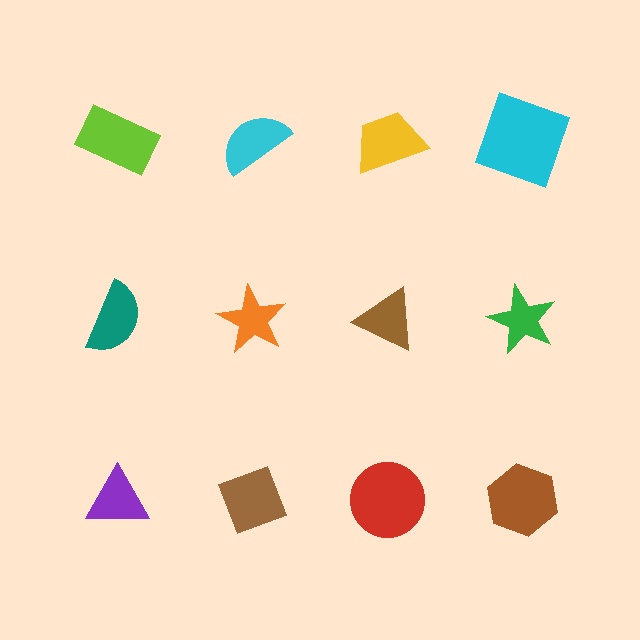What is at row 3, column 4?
A brown hexagon.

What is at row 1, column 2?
A cyan semicircle.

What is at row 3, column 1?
A purple triangle.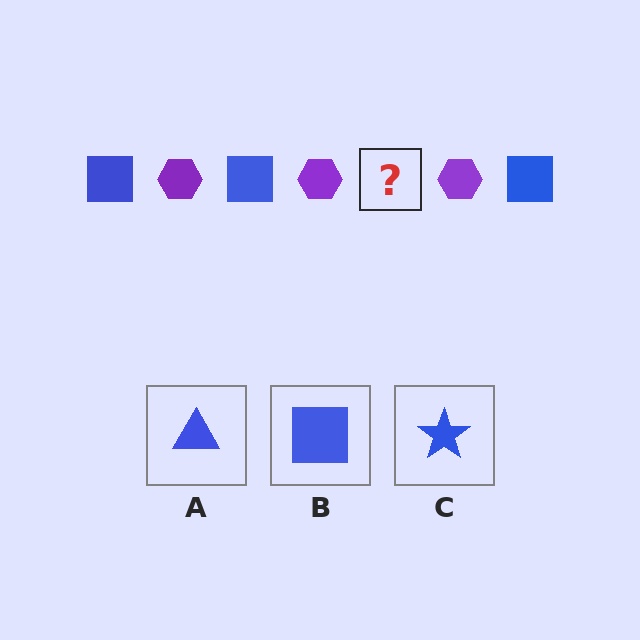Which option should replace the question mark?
Option B.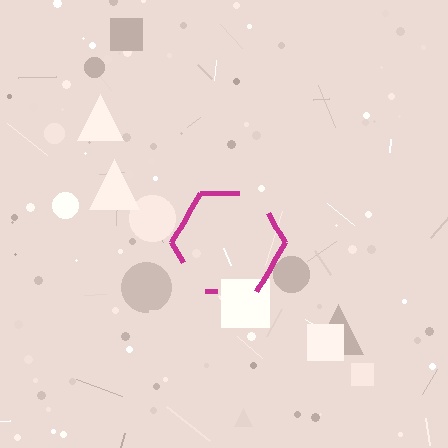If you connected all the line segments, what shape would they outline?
They would outline a hexagon.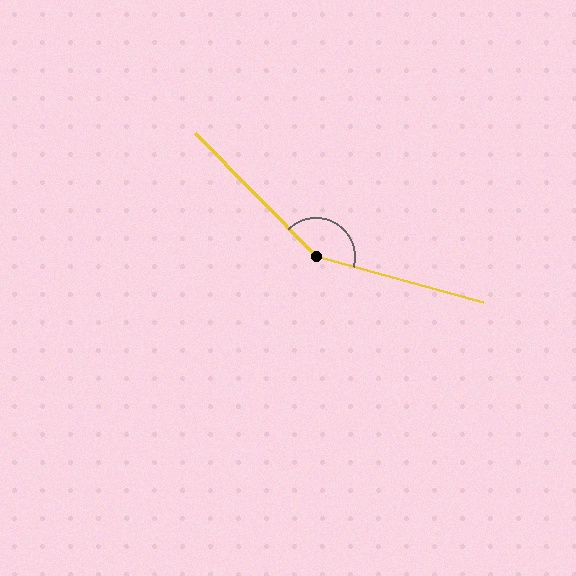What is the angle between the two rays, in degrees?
Approximately 150 degrees.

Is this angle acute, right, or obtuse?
It is obtuse.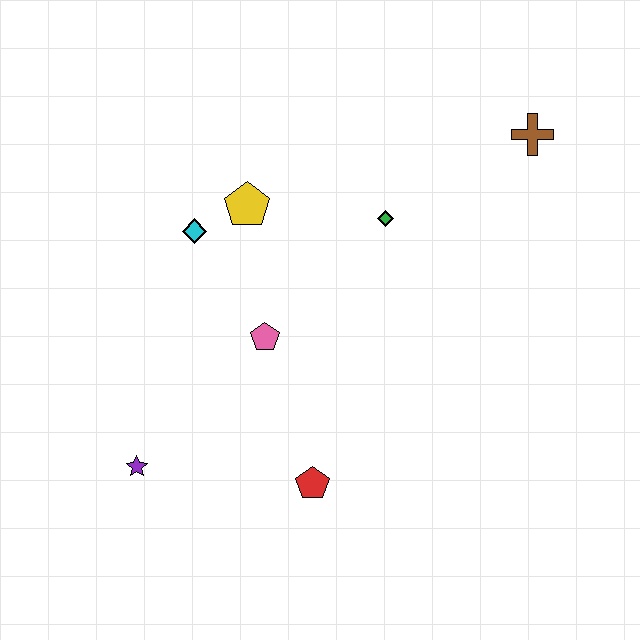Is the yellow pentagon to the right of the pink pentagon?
No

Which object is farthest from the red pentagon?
The brown cross is farthest from the red pentagon.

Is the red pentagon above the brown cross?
No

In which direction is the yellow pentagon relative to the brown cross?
The yellow pentagon is to the left of the brown cross.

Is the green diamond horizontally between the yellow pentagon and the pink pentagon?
No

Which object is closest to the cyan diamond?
The yellow pentagon is closest to the cyan diamond.